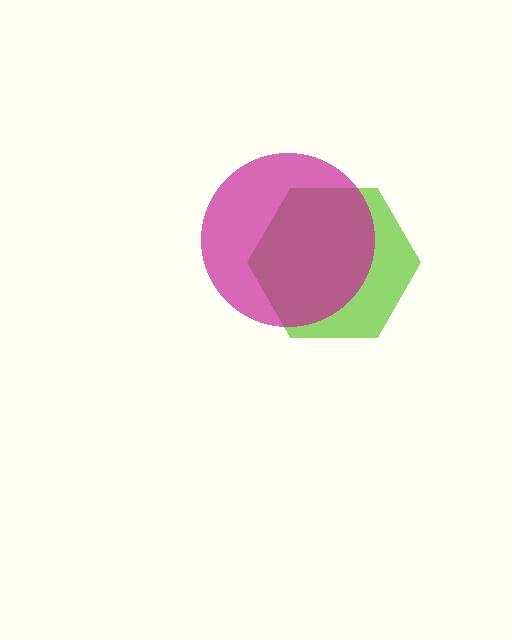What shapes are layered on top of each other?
The layered shapes are: a lime hexagon, a magenta circle.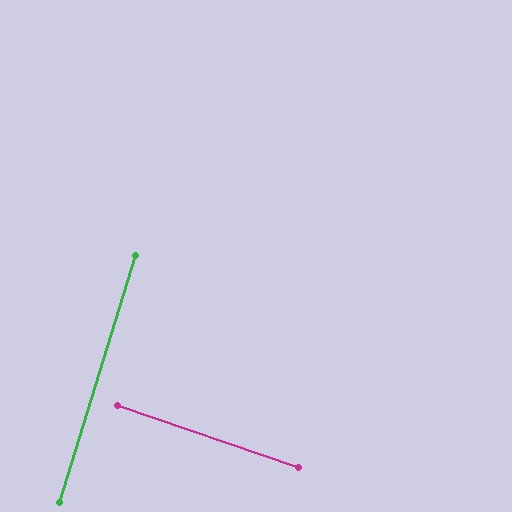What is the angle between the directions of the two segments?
Approximately 88 degrees.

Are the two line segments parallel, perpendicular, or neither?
Perpendicular — they meet at approximately 88°.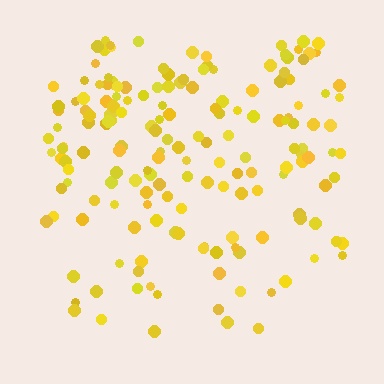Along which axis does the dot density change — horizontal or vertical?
Vertical.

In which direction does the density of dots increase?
From bottom to top, with the top side densest.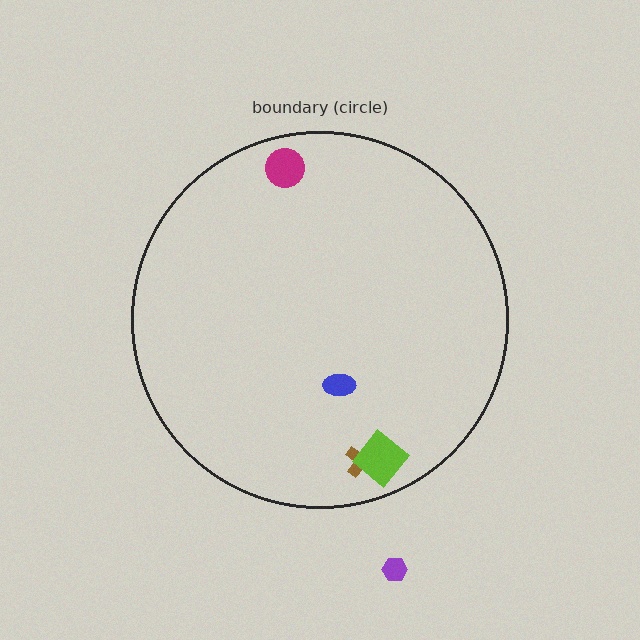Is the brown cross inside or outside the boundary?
Inside.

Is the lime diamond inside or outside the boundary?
Inside.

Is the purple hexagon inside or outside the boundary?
Outside.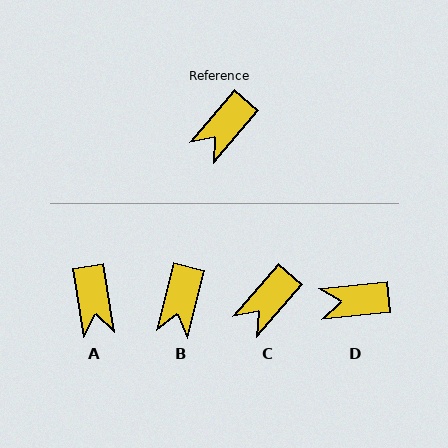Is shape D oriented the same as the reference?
No, it is off by about 44 degrees.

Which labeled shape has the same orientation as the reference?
C.